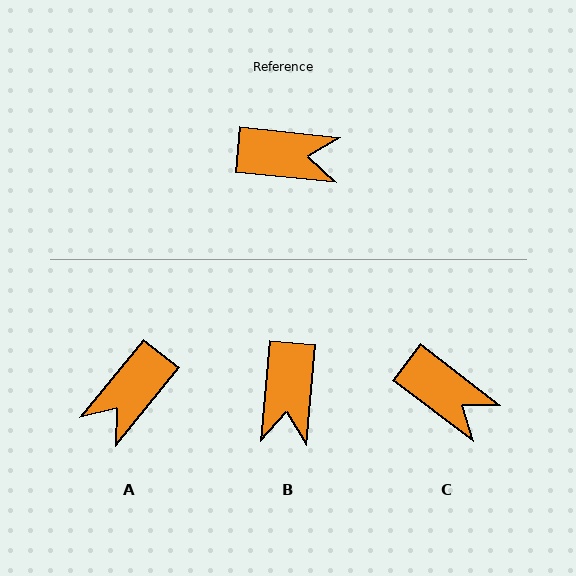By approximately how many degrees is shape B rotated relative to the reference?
Approximately 89 degrees clockwise.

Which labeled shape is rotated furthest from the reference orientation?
A, about 123 degrees away.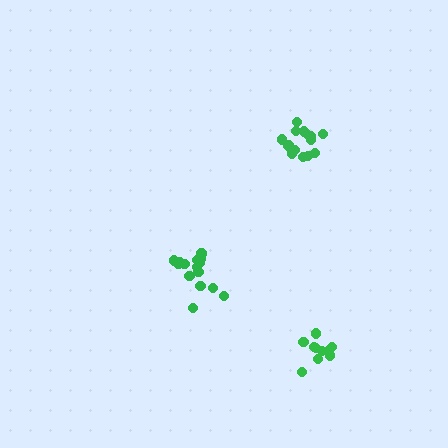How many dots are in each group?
Group 1: 15 dots, Group 2: 14 dots, Group 3: 10 dots (39 total).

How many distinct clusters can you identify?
There are 3 distinct clusters.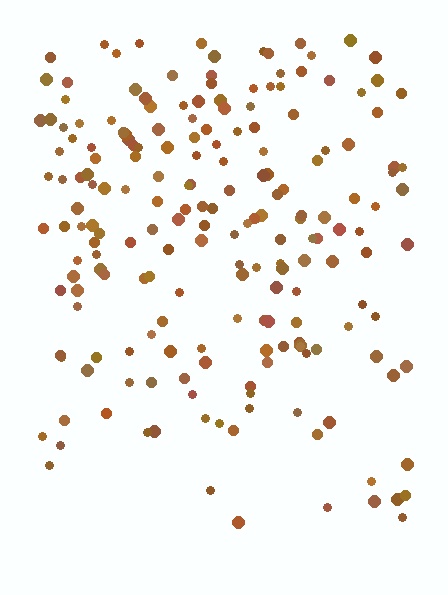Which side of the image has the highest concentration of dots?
The top.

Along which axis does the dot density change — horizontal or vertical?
Vertical.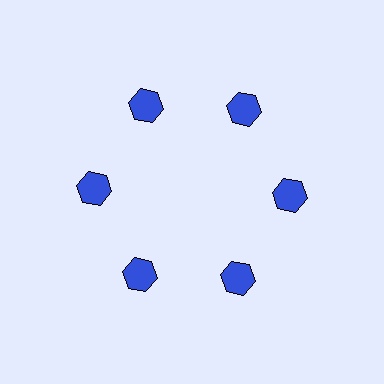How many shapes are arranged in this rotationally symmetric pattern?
There are 6 shapes, arranged in 6 groups of 1.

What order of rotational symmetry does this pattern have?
This pattern has 6-fold rotational symmetry.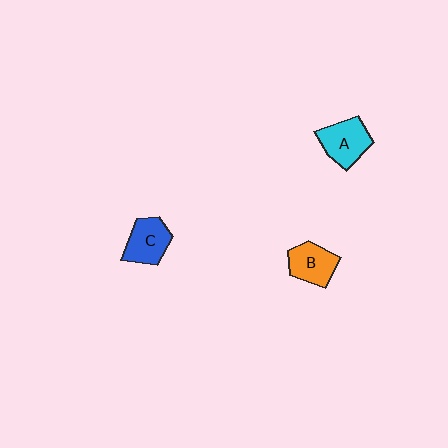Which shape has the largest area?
Shape A (cyan).